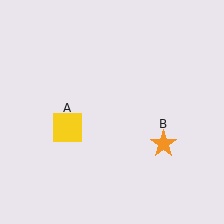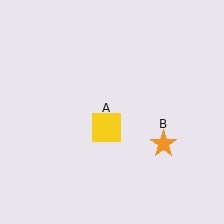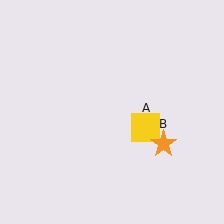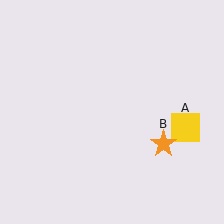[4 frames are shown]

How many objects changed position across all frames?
1 object changed position: yellow square (object A).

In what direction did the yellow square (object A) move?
The yellow square (object A) moved right.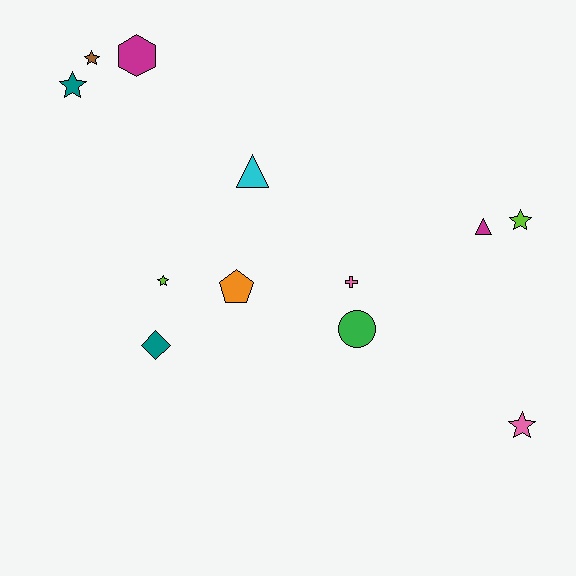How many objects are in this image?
There are 12 objects.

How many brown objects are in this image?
There is 1 brown object.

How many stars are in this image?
There are 5 stars.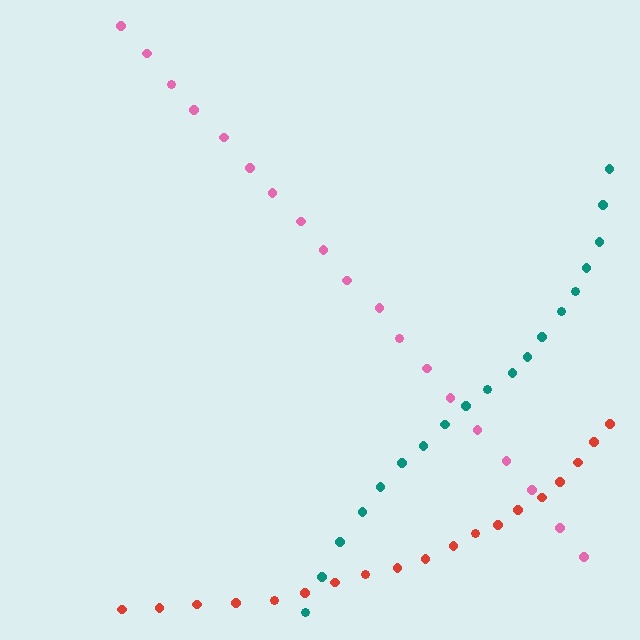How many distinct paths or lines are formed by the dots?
There are 3 distinct paths.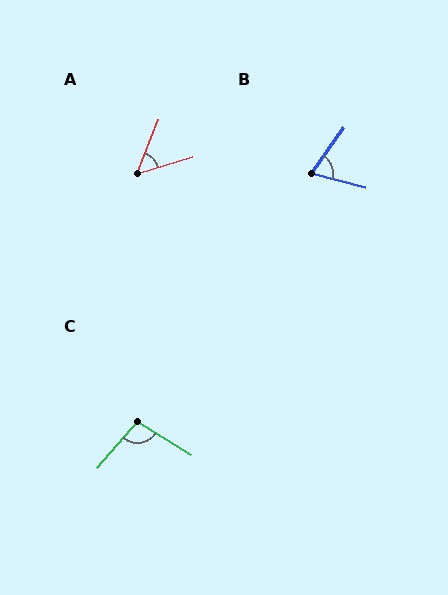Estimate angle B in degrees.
Approximately 70 degrees.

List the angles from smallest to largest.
A (51°), B (70°), C (98°).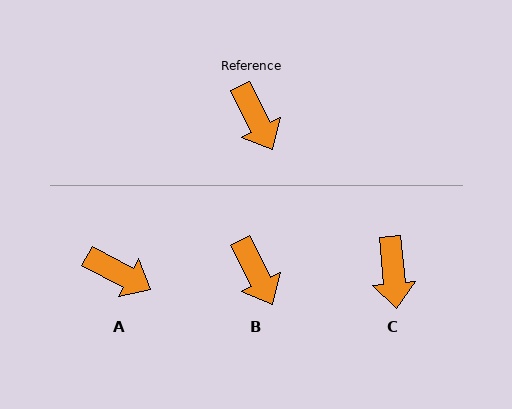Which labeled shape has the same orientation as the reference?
B.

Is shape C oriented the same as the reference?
No, it is off by about 22 degrees.